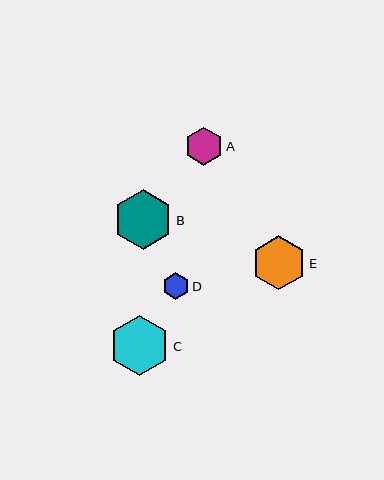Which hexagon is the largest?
Hexagon C is the largest with a size of approximately 61 pixels.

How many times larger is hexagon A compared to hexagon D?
Hexagon A is approximately 1.4 times the size of hexagon D.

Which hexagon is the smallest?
Hexagon D is the smallest with a size of approximately 27 pixels.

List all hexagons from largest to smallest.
From largest to smallest: C, B, E, A, D.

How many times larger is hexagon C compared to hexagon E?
Hexagon C is approximately 1.1 times the size of hexagon E.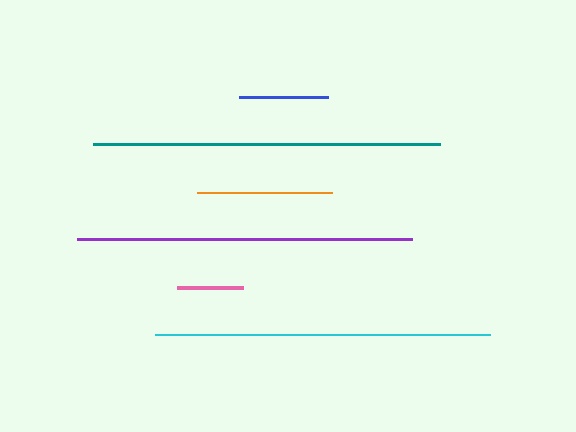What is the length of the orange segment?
The orange segment is approximately 135 pixels long.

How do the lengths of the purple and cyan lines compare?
The purple and cyan lines are approximately the same length.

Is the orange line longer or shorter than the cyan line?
The cyan line is longer than the orange line.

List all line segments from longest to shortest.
From longest to shortest: teal, purple, cyan, orange, blue, pink.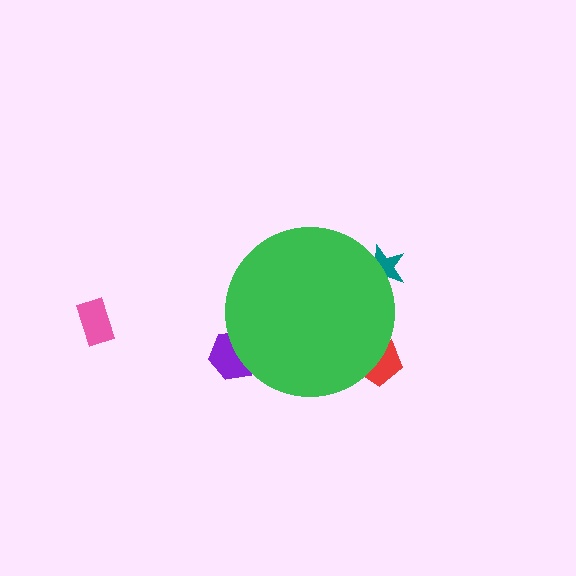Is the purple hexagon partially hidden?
Yes, the purple hexagon is partially hidden behind the green circle.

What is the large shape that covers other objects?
A green circle.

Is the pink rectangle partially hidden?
No, the pink rectangle is fully visible.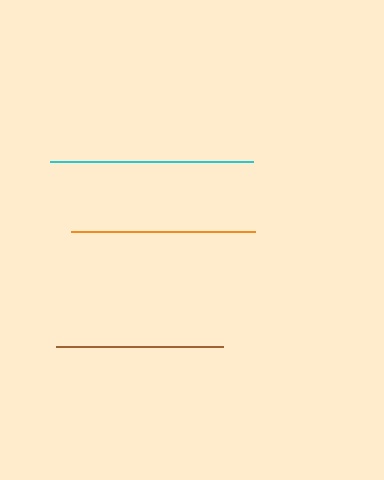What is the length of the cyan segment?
The cyan segment is approximately 203 pixels long.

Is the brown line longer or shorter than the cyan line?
The cyan line is longer than the brown line.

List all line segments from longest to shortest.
From longest to shortest: cyan, orange, brown.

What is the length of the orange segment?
The orange segment is approximately 184 pixels long.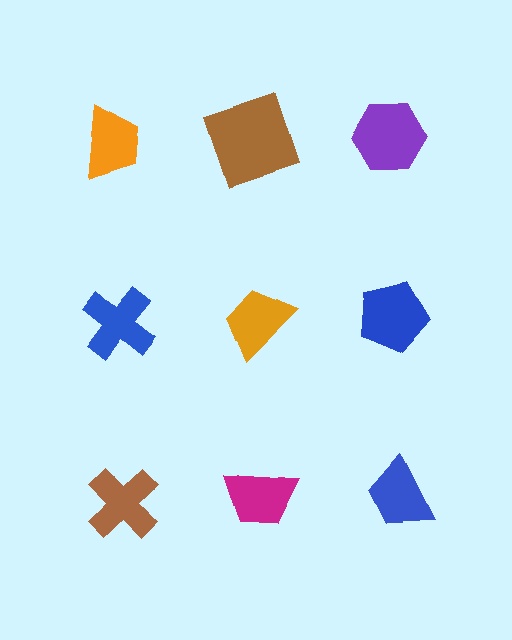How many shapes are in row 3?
3 shapes.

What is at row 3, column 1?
A brown cross.